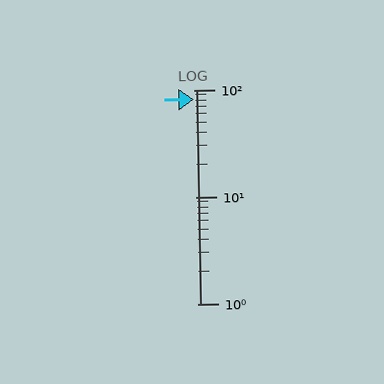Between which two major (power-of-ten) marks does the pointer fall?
The pointer is between 10 and 100.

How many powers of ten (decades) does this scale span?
The scale spans 2 decades, from 1 to 100.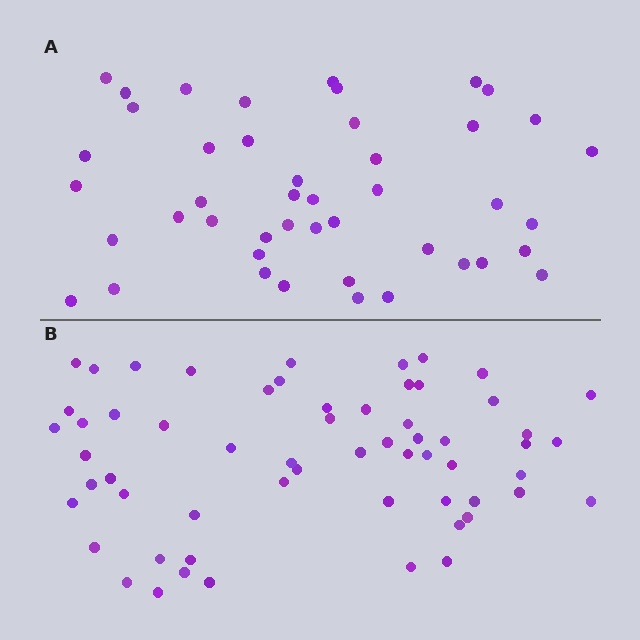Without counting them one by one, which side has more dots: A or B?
Region B (the bottom region) has more dots.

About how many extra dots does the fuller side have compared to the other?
Region B has approximately 15 more dots than region A.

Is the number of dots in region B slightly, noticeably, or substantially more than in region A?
Region B has noticeably more, but not dramatically so. The ratio is roughly 1.3 to 1.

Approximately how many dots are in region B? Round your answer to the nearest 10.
About 60 dots.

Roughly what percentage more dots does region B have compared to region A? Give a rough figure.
About 35% more.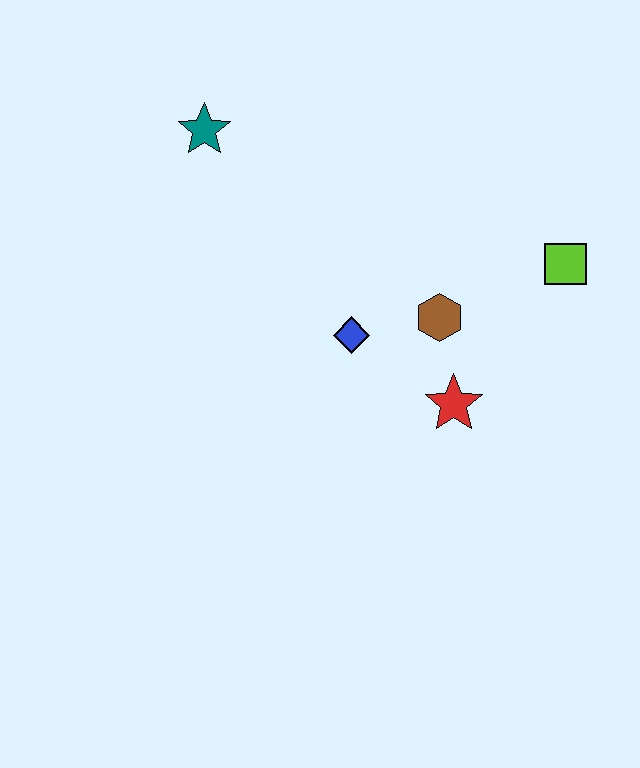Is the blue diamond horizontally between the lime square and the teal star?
Yes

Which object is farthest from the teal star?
The lime square is farthest from the teal star.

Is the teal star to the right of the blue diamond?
No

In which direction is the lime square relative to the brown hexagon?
The lime square is to the right of the brown hexagon.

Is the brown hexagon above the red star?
Yes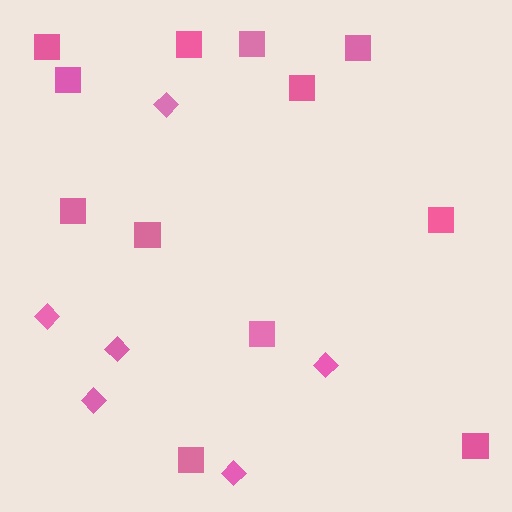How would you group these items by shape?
There are 2 groups: one group of diamonds (6) and one group of squares (12).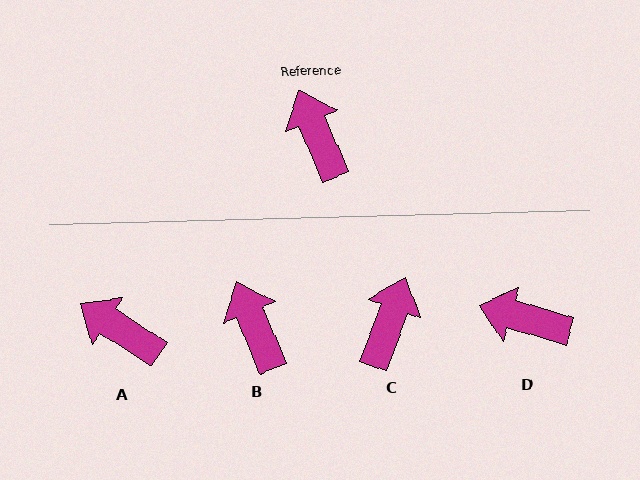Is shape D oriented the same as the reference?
No, it is off by about 51 degrees.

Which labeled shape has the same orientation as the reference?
B.